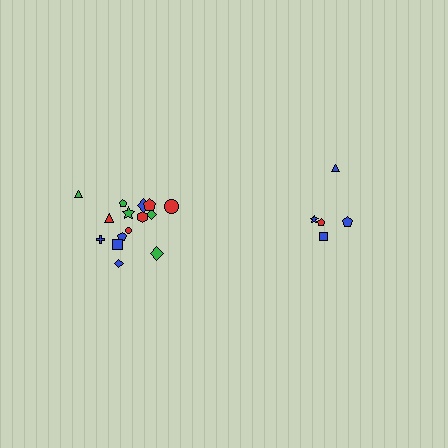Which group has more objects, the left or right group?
The left group.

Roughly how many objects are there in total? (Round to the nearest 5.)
Roughly 20 objects in total.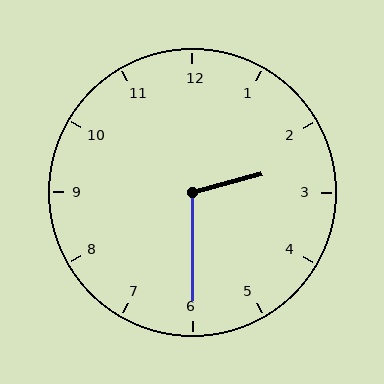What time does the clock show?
2:30.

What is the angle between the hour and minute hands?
Approximately 105 degrees.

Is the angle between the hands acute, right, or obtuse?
It is obtuse.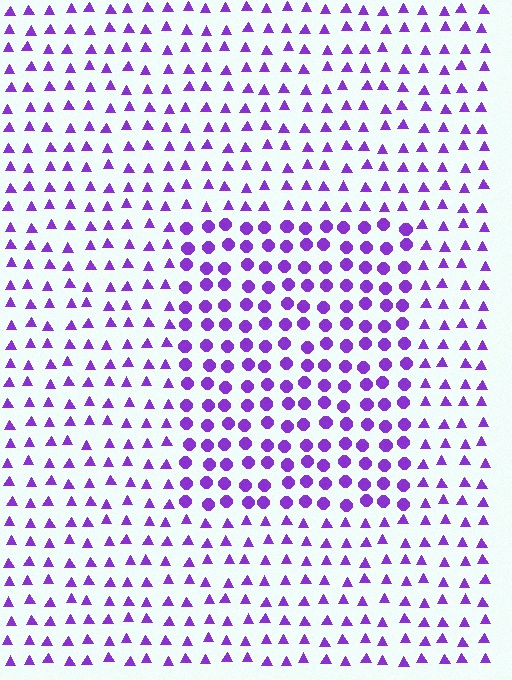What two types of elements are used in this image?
The image uses circles inside the rectangle region and triangles outside it.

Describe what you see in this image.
The image is filled with small purple elements arranged in a uniform grid. A rectangle-shaped region contains circles, while the surrounding area contains triangles. The boundary is defined purely by the change in element shape.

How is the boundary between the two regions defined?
The boundary is defined by a change in element shape: circles inside vs. triangles outside. All elements share the same color and spacing.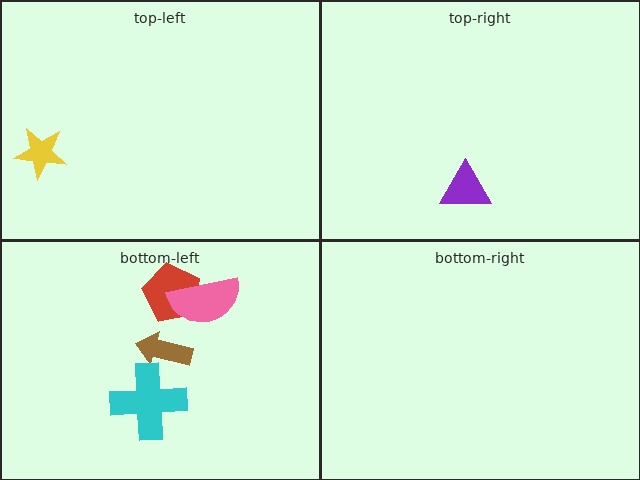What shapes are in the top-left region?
The yellow star.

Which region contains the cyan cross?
The bottom-left region.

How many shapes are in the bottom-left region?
4.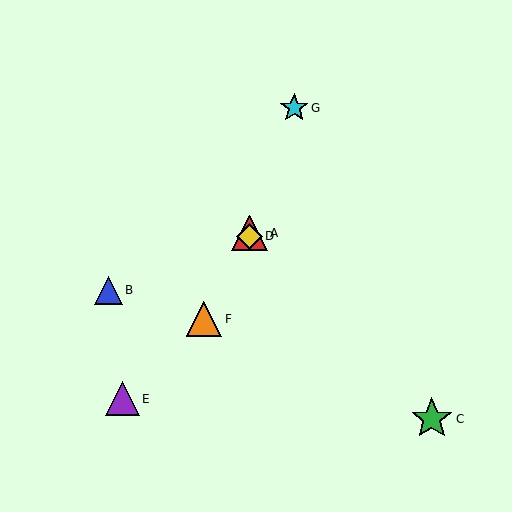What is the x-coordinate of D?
Object D is at x≈250.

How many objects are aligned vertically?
2 objects (A, D) are aligned vertically.